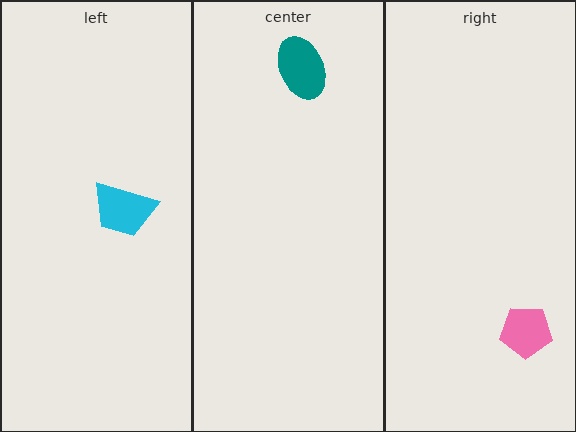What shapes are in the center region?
The teal ellipse.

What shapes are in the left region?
The cyan trapezoid.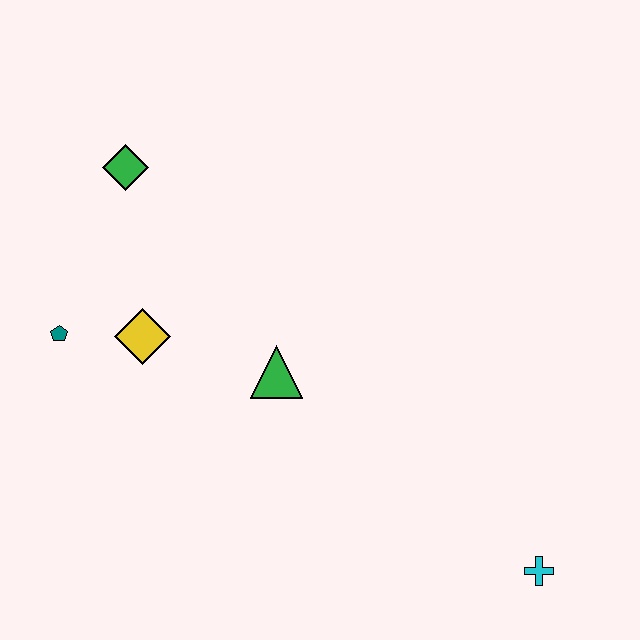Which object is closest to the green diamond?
The yellow diamond is closest to the green diamond.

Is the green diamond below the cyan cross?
No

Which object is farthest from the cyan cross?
The green diamond is farthest from the cyan cross.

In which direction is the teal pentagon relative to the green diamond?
The teal pentagon is below the green diamond.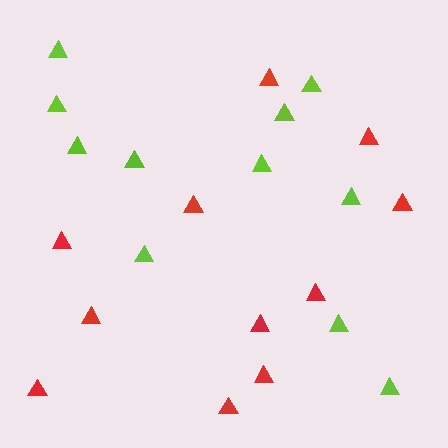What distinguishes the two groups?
There are 2 groups: one group of red triangles (11) and one group of lime triangles (11).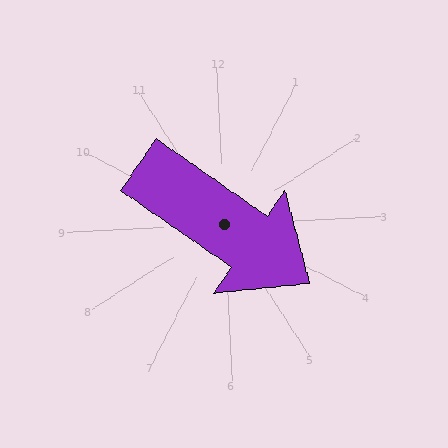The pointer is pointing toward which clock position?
Roughly 4 o'clock.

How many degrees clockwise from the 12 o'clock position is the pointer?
Approximately 128 degrees.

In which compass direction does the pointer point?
Southeast.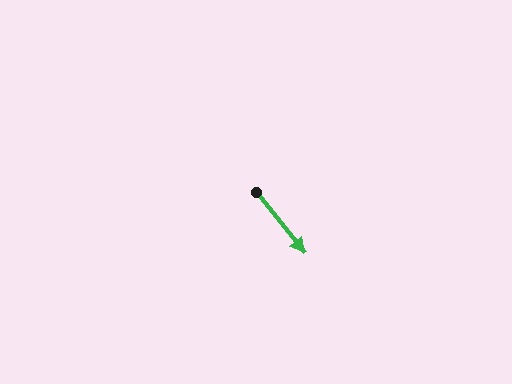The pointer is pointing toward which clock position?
Roughly 5 o'clock.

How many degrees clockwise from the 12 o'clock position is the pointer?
Approximately 141 degrees.